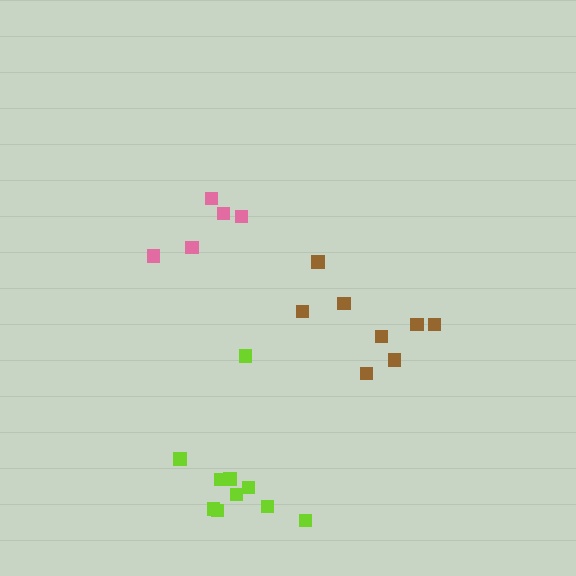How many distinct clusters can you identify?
There are 3 distinct clusters.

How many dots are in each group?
Group 1: 5 dots, Group 2: 8 dots, Group 3: 10 dots (23 total).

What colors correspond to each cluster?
The clusters are colored: pink, brown, lime.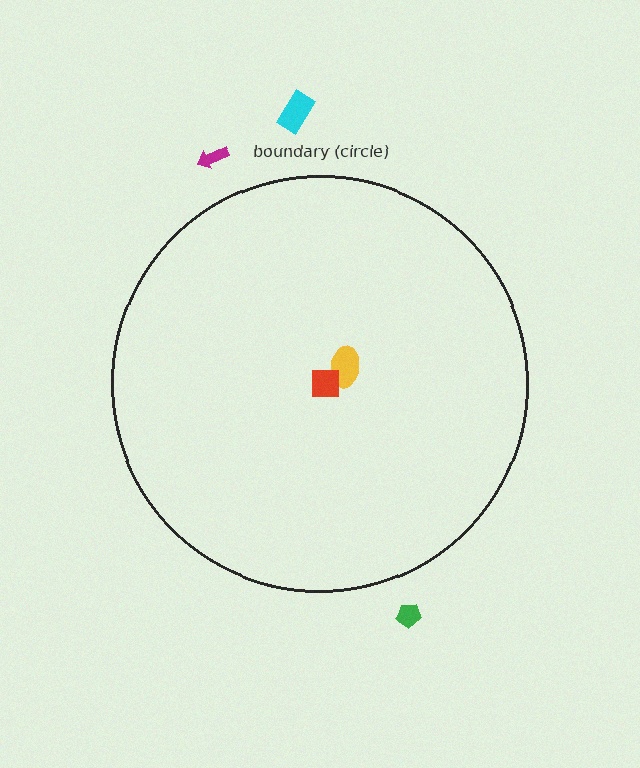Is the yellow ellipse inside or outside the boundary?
Inside.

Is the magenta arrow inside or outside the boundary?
Outside.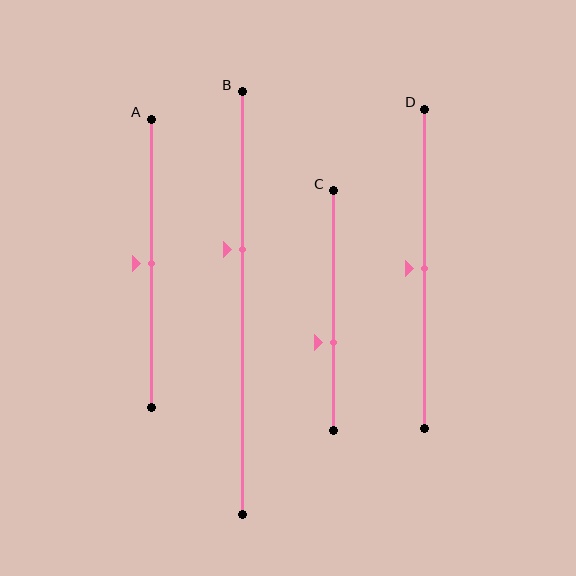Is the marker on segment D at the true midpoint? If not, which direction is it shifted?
Yes, the marker on segment D is at the true midpoint.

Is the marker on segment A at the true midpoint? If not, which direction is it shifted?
Yes, the marker on segment A is at the true midpoint.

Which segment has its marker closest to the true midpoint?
Segment A has its marker closest to the true midpoint.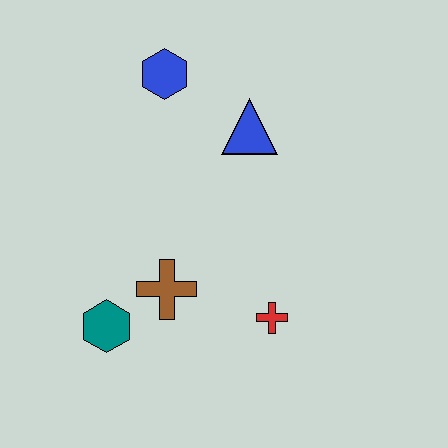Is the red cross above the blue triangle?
No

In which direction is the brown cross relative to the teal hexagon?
The brown cross is to the right of the teal hexagon.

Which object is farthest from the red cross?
The blue hexagon is farthest from the red cross.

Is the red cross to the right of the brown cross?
Yes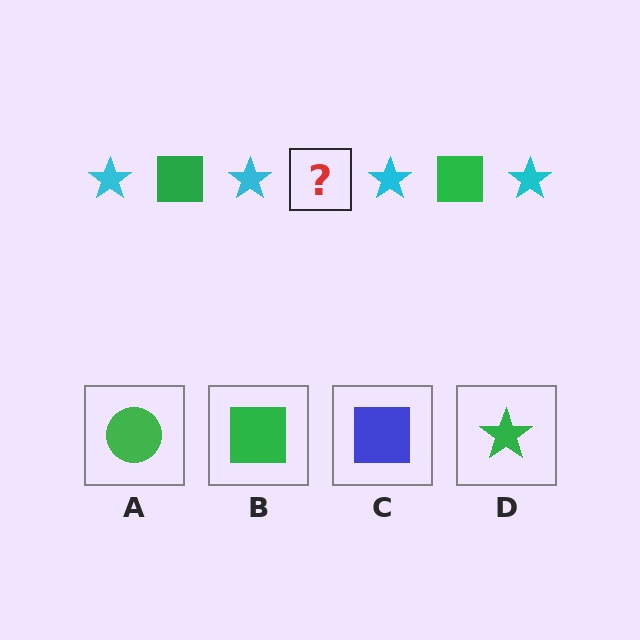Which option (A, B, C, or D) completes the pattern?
B.